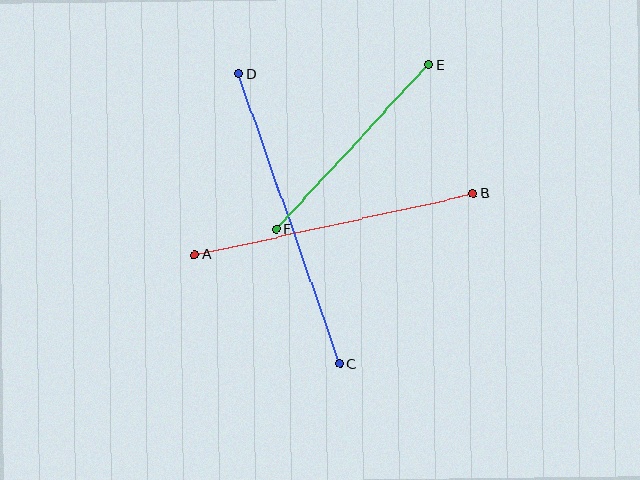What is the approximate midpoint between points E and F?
The midpoint is at approximately (353, 147) pixels.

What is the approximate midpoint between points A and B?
The midpoint is at approximately (334, 224) pixels.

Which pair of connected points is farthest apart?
Points C and D are farthest apart.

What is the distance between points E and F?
The distance is approximately 225 pixels.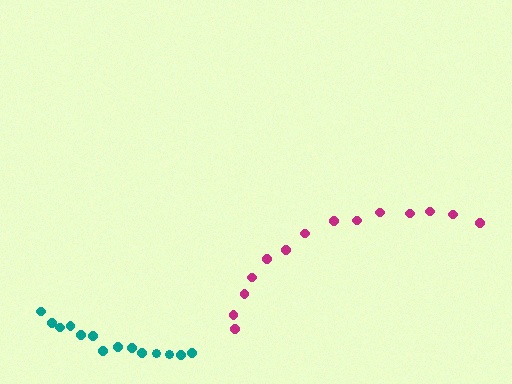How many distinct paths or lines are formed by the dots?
There are 2 distinct paths.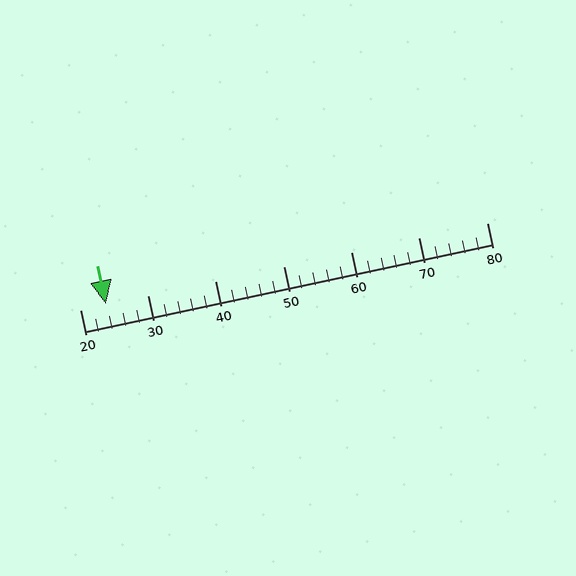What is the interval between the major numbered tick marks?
The major tick marks are spaced 10 units apart.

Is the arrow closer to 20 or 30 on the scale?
The arrow is closer to 20.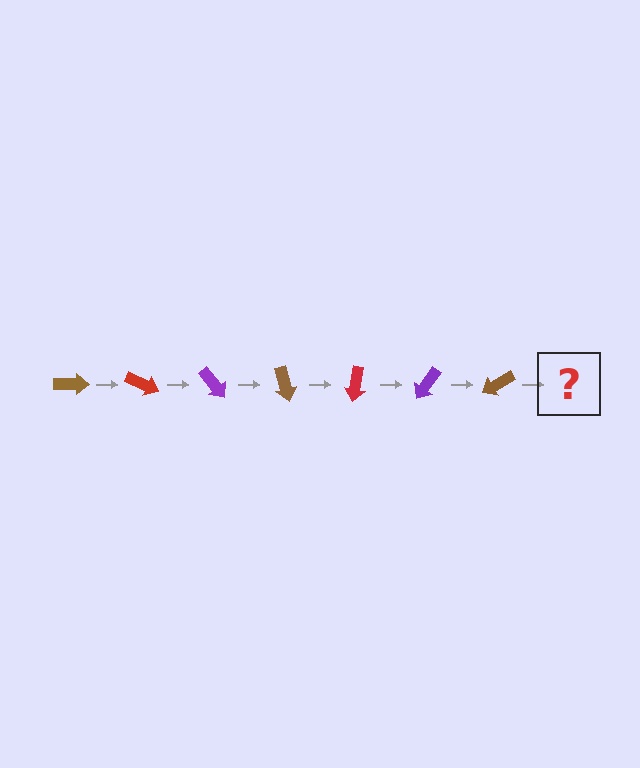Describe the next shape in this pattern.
It should be a red arrow, rotated 175 degrees from the start.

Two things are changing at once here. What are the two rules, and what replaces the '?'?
The two rules are that it rotates 25 degrees each step and the color cycles through brown, red, and purple. The '?' should be a red arrow, rotated 175 degrees from the start.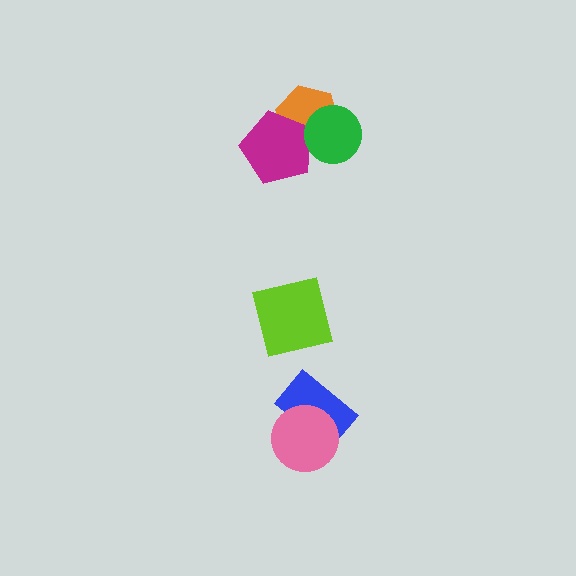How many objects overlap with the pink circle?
1 object overlaps with the pink circle.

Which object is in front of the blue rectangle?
The pink circle is in front of the blue rectangle.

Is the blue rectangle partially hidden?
Yes, it is partially covered by another shape.